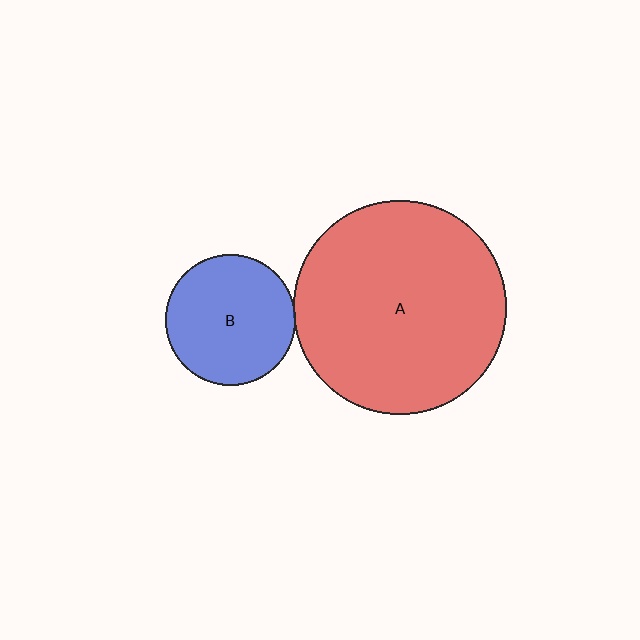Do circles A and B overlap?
Yes.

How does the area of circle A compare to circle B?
Approximately 2.7 times.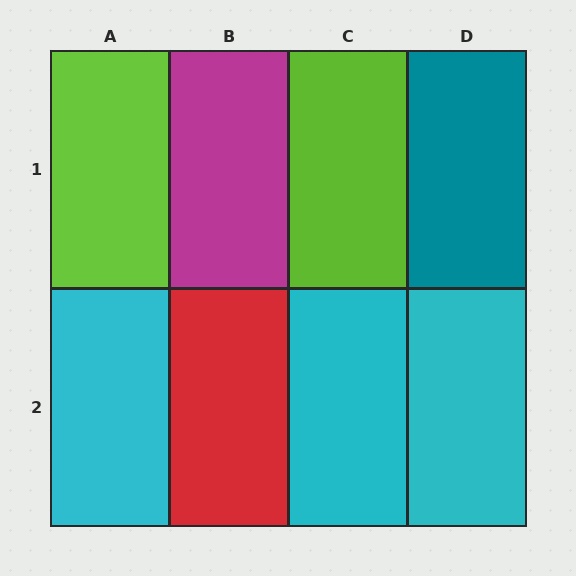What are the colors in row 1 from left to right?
Lime, magenta, lime, teal.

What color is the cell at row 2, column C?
Cyan.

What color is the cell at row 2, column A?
Cyan.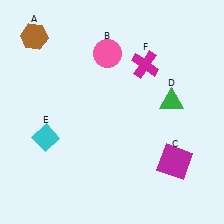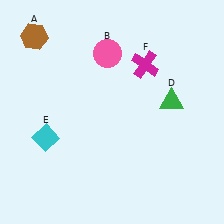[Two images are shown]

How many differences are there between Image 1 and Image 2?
There is 1 difference between the two images.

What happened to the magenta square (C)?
The magenta square (C) was removed in Image 2. It was in the bottom-right area of Image 1.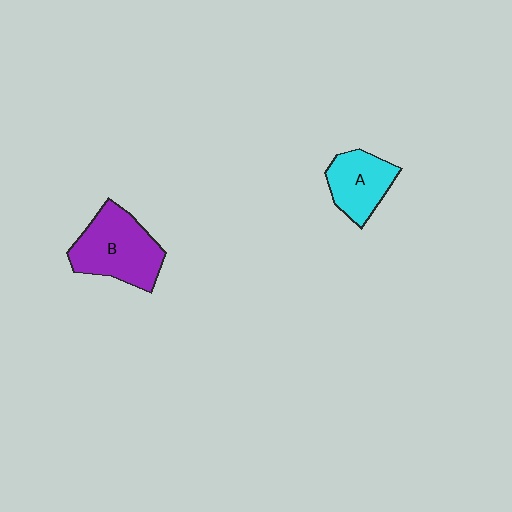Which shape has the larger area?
Shape B (purple).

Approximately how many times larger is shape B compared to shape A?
Approximately 1.5 times.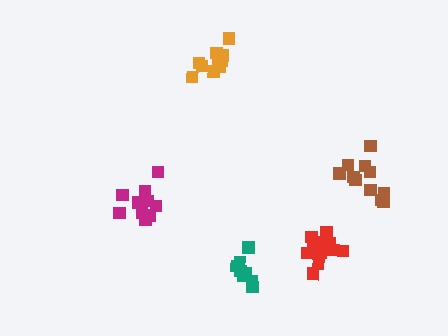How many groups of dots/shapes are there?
There are 5 groups.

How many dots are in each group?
Group 1: 11 dots, Group 2: 8 dots, Group 3: 10 dots, Group 4: 11 dots, Group 5: 13 dots (53 total).